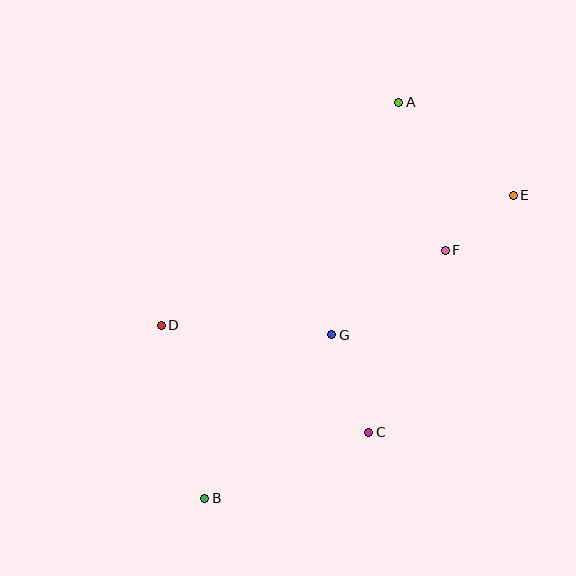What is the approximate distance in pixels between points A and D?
The distance between A and D is approximately 326 pixels.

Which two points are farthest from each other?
Points A and B are farthest from each other.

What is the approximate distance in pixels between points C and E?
The distance between C and E is approximately 278 pixels.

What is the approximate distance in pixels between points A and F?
The distance between A and F is approximately 155 pixels.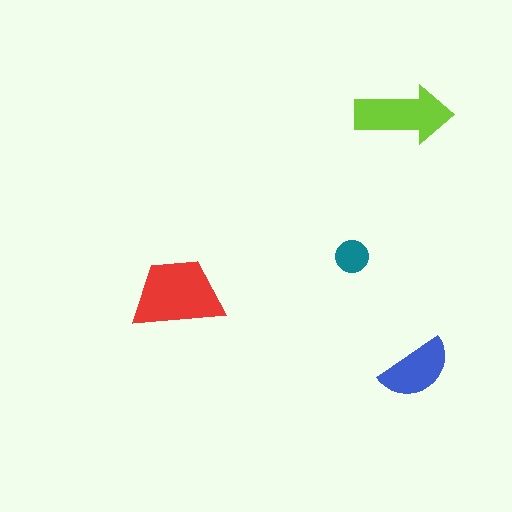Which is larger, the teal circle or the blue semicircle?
The blue semicircle.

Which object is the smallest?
The teal circle.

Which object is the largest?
The red trapezoid.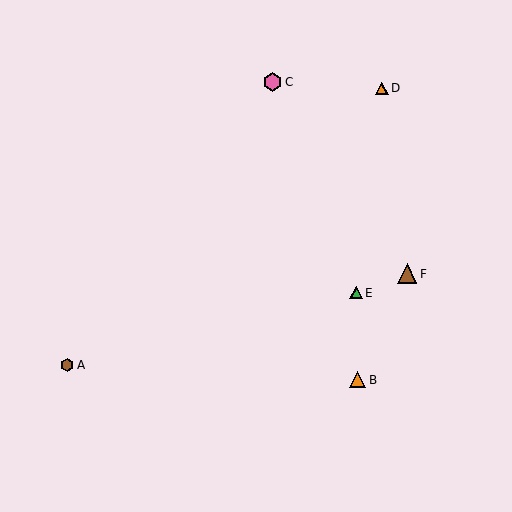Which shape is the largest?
The brown triangle (labeled F) is the largest.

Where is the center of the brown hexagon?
The center of the brown hexagon is at (67, 365).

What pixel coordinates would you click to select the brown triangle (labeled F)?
Click at (407, 274) to select the brown triangle F.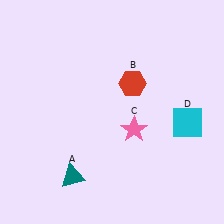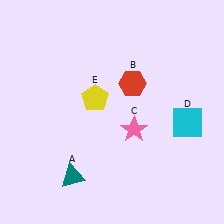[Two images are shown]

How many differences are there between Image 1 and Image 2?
There is 1 difference between the two images.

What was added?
A yellow pentagon (E) was added in Image 2.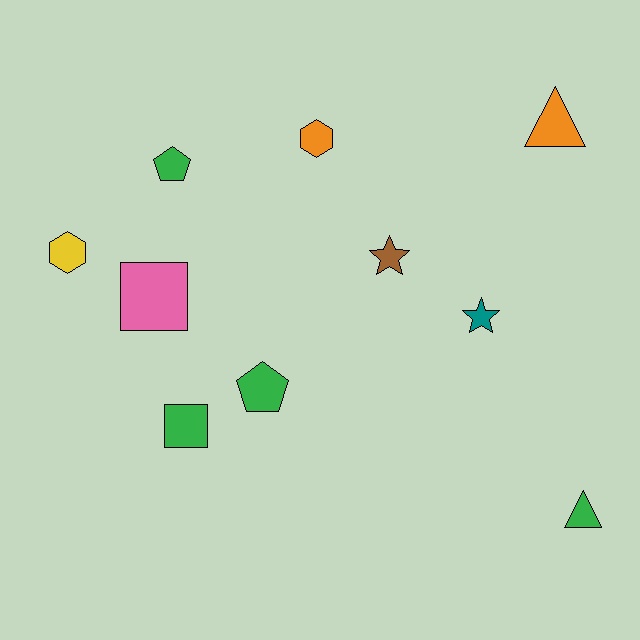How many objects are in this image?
There are 10 objects.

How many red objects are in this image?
There are no red objects.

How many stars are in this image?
There are 2 stars.